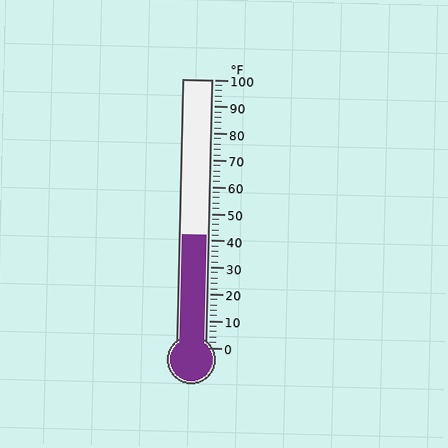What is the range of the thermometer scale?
The thermometer scale ranges from 0°F to 100°F.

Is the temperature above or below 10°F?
The temperature is above 10°F.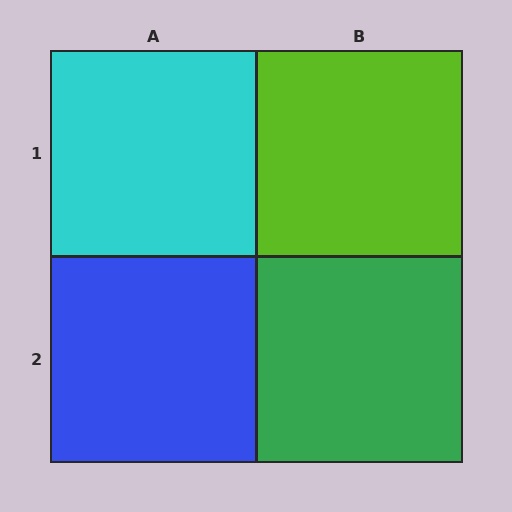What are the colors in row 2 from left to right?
Blue, green.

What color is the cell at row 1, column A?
Cyan.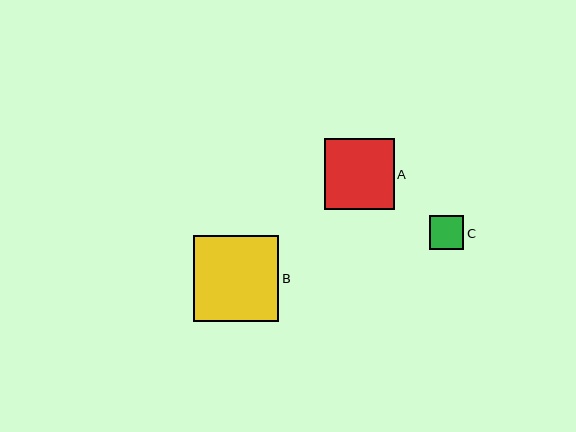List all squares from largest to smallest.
From largest to smallest: B, A, C.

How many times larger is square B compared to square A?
Square B is approximately 1.2 times the size of square A.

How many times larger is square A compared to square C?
Square A is approximately 2.1 times the size of square C.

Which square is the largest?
Square B is the largest with a size of approximately 86 pixels.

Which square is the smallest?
Square C is the smallest with a size of approximately 34 pixels.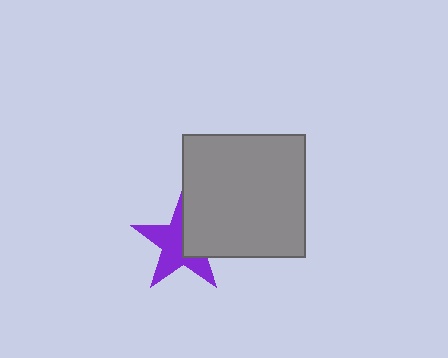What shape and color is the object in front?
The object in front is a gray square.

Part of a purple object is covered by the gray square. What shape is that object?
It is a star.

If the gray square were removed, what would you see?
You would see the complete purple star.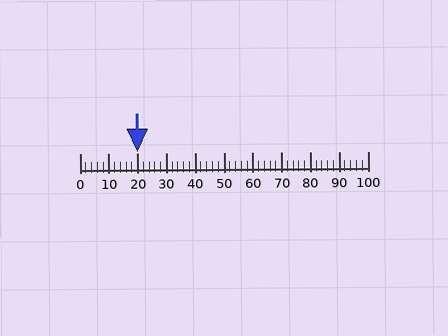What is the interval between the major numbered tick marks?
The major tick marks are spaced 10 units apart.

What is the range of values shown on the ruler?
The ruler shows values from 0 to 100.